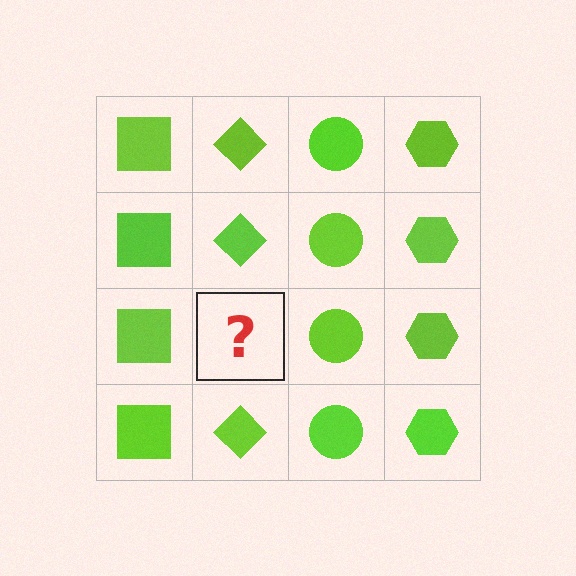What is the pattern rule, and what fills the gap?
The rule is that each column has a consistent shape. The gap should be filled with a lime diamond.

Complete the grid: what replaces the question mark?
The question mark should be replaced with a lime diamond.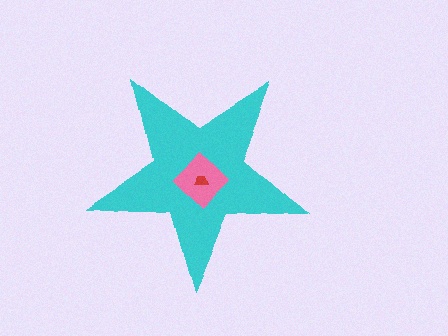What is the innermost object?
The red trapezoid.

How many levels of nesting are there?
3.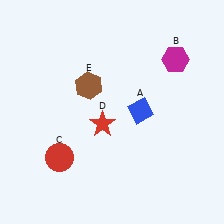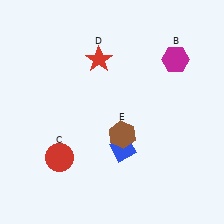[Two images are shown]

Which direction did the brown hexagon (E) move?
The brown hexagon (E) moved down.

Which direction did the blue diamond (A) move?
The blue diamond (A) moved down.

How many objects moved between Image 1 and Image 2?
3 objects moved between the two images.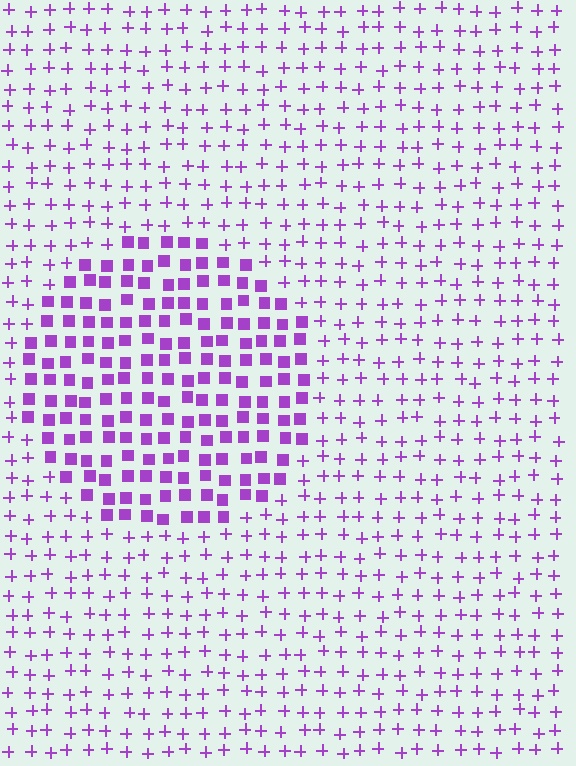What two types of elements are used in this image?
The image uses squares inside the circle region and plus signs outside it.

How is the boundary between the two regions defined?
The boundary is defined by a change in element shape: squares inside vs. plus signs outside. All elements share the same color and spacing.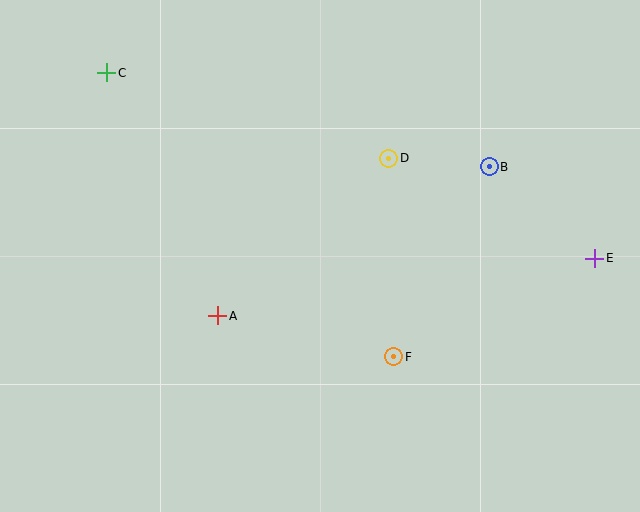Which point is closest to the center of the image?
Point A at (218, 316) is closest to the center.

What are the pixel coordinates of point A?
Point A is at (218, 316).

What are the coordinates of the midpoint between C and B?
The midpoint between C and B is at (298, 120).